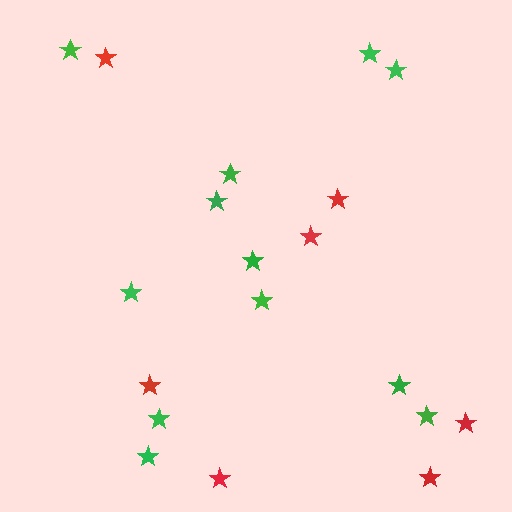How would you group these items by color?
There are 2 groups: one group of red stars (7) and one group of green stars (12).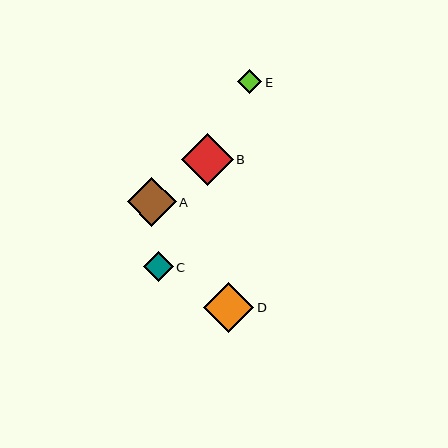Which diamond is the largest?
Diamond B is the largest with a size of approximately 52 pixels.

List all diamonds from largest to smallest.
From largest to smallest: B, D, A, C, E.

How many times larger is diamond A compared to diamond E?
Diamond A is approximately 2.0 times the size of diamond E.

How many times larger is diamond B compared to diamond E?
Diamond B is approximately 2.1 times the size of diamond E.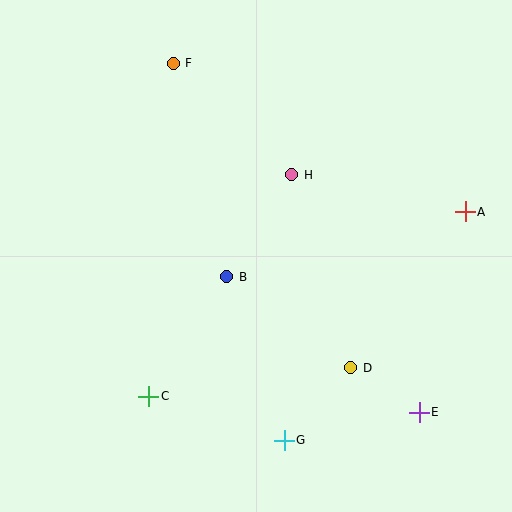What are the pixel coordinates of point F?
Point F is at (173, 63).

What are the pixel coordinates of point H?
Point H is at (292, 175).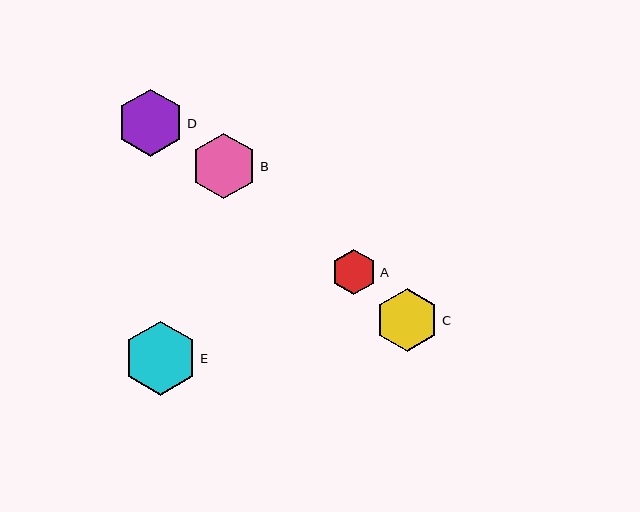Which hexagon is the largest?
Hexagon E is the largest with a size of approximately 74 pixels.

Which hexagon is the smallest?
Hexagon A is the smallest with a size of approximately 46 pixels.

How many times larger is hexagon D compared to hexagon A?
Hexagon D is approximately 1.5 times the size of hexagon A.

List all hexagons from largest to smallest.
From largest to smallest: E, D, B, C, A.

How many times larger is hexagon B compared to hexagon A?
Hexagon B is approximately 1.4 times the size of hexagon A.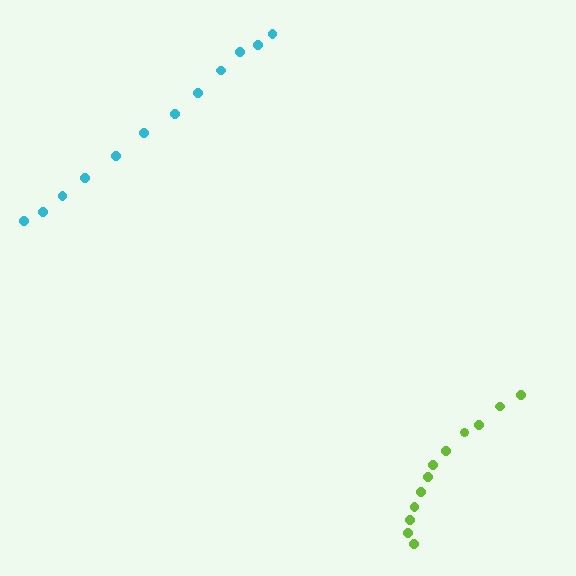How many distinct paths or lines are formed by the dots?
There are 2 distinct paths.